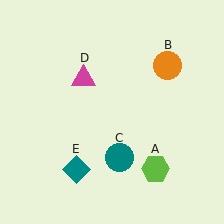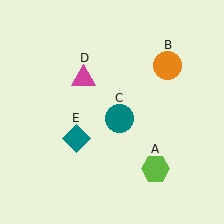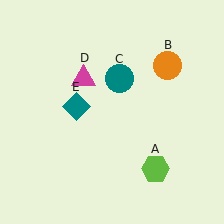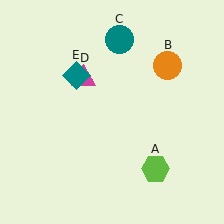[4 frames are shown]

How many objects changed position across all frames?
2 objects changed position: teal circle (object C), teal diamond (object E).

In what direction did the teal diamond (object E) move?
The teal diamond (object E) moved up.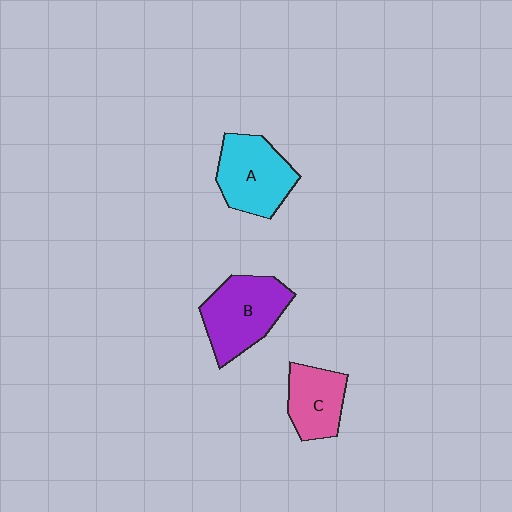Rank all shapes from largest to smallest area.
From largest to smallest: B (purple), A (cyan), C (pink).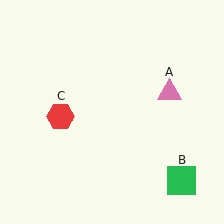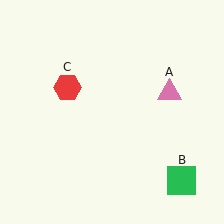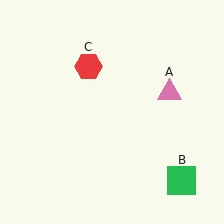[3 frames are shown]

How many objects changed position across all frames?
1 object changed position: red hexagon (object C).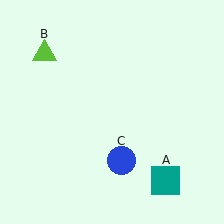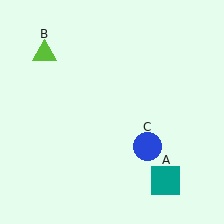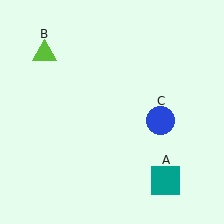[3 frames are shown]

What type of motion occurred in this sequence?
The blue circle (object C) rotated counterclockwise around the center of the scene.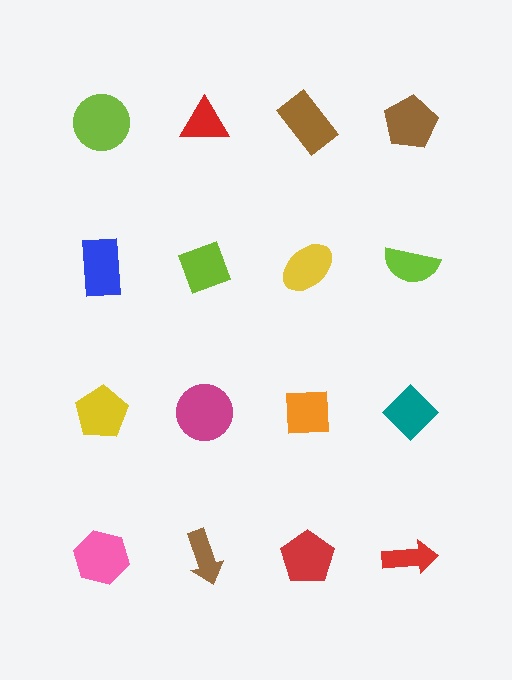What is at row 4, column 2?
A brown arrow.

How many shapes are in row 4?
4 shapes.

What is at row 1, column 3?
A brown rectangle.